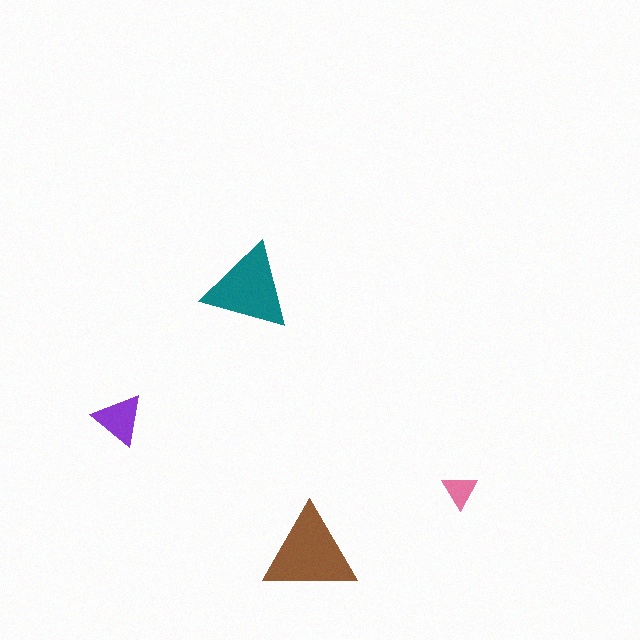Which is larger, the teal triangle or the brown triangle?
The brown one.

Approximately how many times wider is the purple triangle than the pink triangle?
About 1.5 times wider.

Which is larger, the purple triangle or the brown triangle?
The brown one.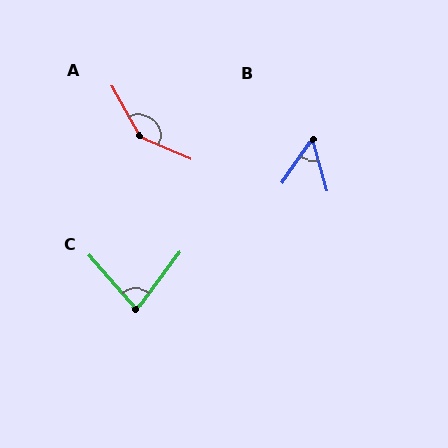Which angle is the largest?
A, at approximately 142 degrees.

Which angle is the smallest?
B, at approximately 51 degrees.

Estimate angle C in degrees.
Approximately 78 degrees.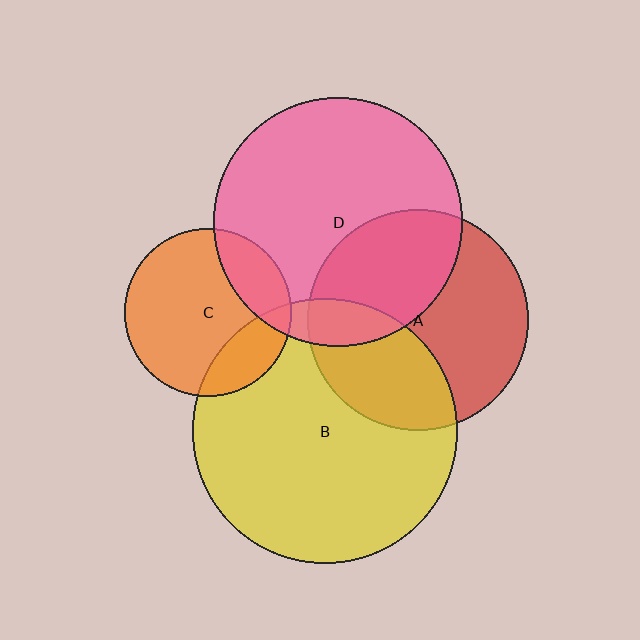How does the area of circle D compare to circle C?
Approximately 2.2 times.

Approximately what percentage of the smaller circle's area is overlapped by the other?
Approximately 40%.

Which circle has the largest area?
Circle B (yellow).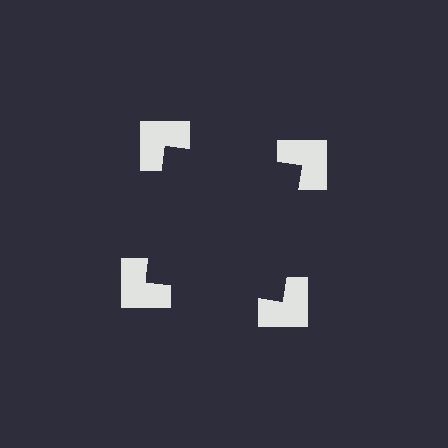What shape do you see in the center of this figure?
An illusory square — its edges are inferred from the aligned wedge cuts in the notched squares, not physically drawn.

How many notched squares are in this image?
There are 4 — one at each vertex of the illusory square.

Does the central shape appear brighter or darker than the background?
It typically appears slightly darker than the background, even though no actual brightness change is drawn.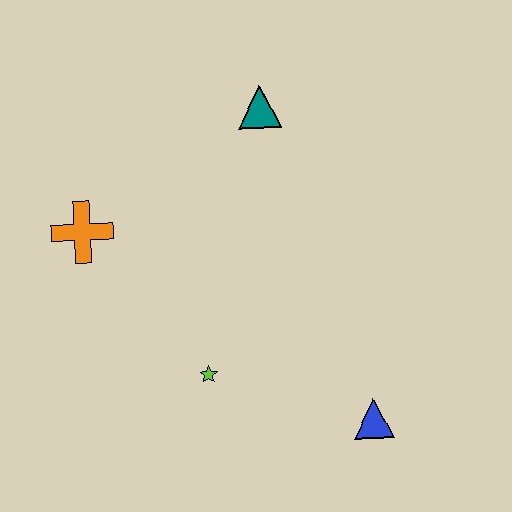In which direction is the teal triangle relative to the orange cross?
The teal triangle is to the right of the orange cross.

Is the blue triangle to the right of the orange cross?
Yes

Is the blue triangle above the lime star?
No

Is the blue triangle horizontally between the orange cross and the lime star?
No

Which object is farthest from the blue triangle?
The orange cross is farthest from the blue triangle.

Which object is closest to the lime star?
The blue triangle is closest to the lime star.